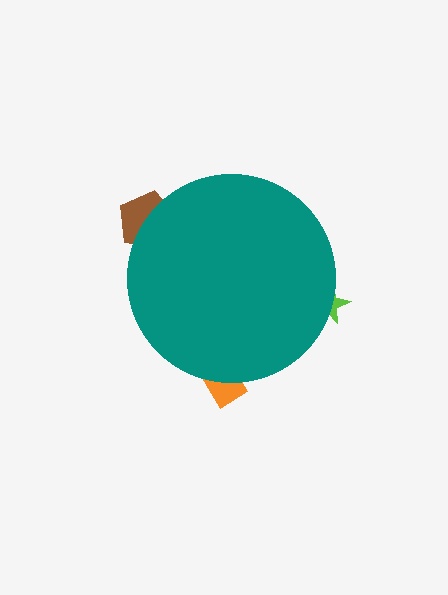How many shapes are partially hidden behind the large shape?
3 shapes are partially hidden.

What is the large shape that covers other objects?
A teal circle.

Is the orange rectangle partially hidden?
Yes, the orange rectangle is partially hidden behind the teal circle.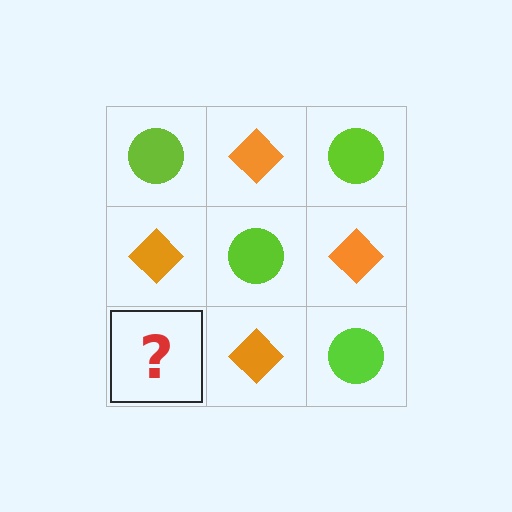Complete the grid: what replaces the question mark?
The question mark should be replaced with a lime circle.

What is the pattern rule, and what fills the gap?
The rule is that it alternates lime circle and orange diamond in a checkerboard pattern. The gap should be filled with a lime circle.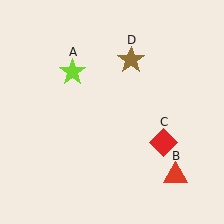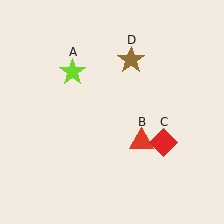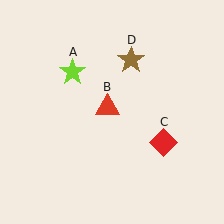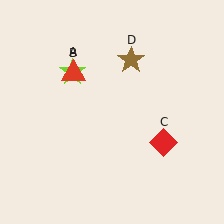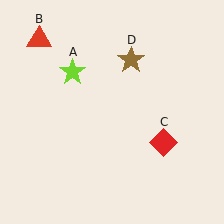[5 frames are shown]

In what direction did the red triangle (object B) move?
The red triangle (object B) moved up and to the left.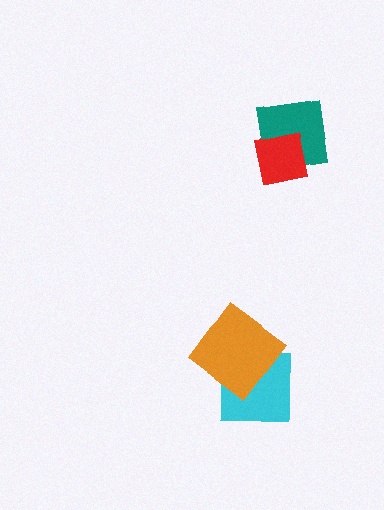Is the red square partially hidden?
No, no other shape covers it.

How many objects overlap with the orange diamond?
1 object overlaps with the orange diamond.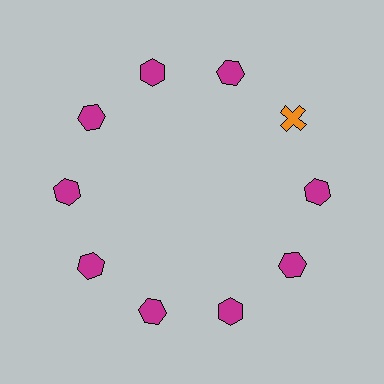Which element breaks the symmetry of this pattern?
The orange cross at roughly the 2 o'clock position breaks the symmetry. All other shapes are magenta hexagons.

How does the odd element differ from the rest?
It differs in both color (orange instead of magenta) and shape (cross instead of hexagon).